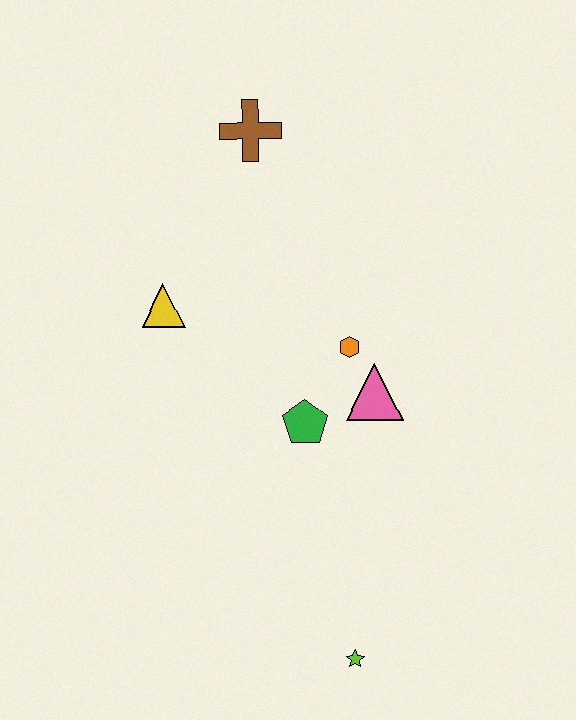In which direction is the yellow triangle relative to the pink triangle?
The yellow triangle is to the left of the pink triangle.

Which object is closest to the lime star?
The green pentagon is closest to the lime star.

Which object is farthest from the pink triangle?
The brown cross is farthest from the pink triangle.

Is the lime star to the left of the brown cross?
No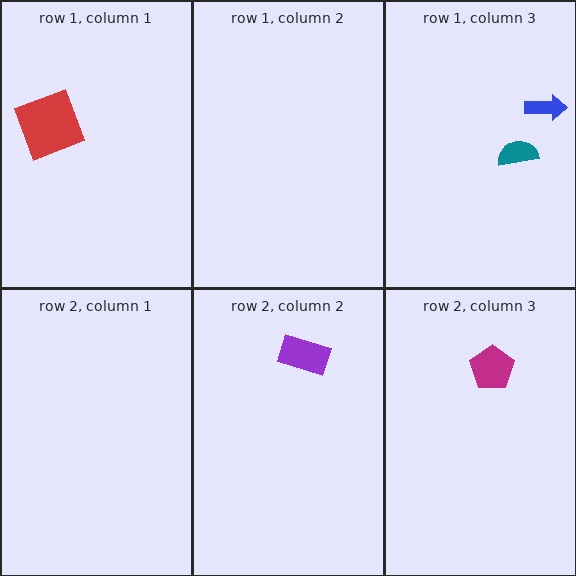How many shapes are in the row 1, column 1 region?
1.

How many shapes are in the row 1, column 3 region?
2.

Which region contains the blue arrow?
The row 1, column 3 region.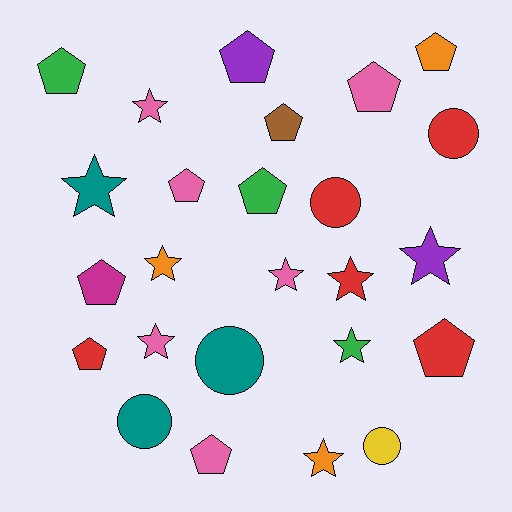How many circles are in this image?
There are 5 circles.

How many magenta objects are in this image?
There is 1 magenta object.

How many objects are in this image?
There are 25 objects.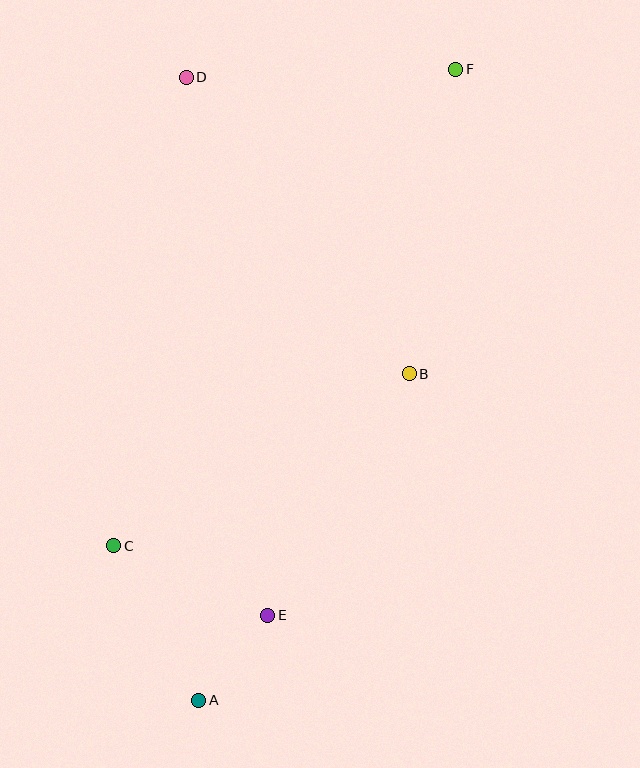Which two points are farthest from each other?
Points A and F are farthest from each other.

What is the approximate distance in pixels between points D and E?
The distance between D and E is approximately 544 pixels.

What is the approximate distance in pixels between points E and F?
The distance between E and F is approximately 577 pixels.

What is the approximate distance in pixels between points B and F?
The distance between B and F is approximately 308 pixels.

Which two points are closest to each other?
Points A and E are closest to each other.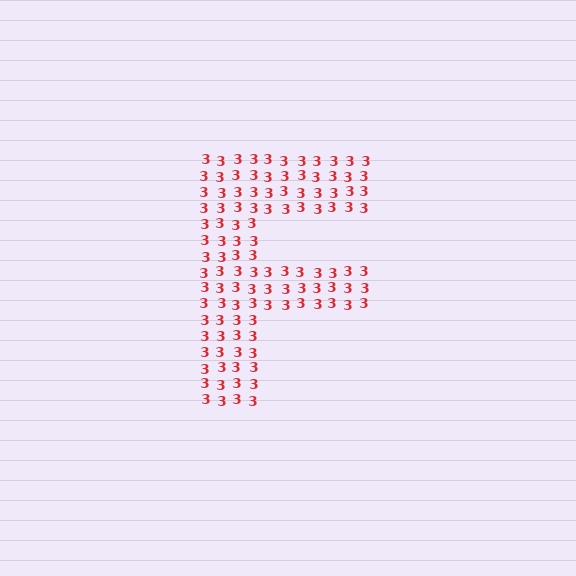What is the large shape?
The large shape is the letter F.